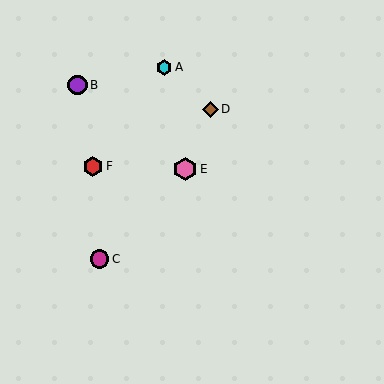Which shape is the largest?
The pink hexagon (labeled E) is the largest.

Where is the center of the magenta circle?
The center of the magenta circle is at (99, 259).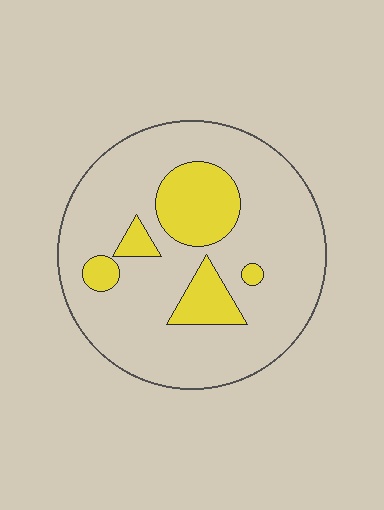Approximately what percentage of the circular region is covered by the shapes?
Approximately 20%.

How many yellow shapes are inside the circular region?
5.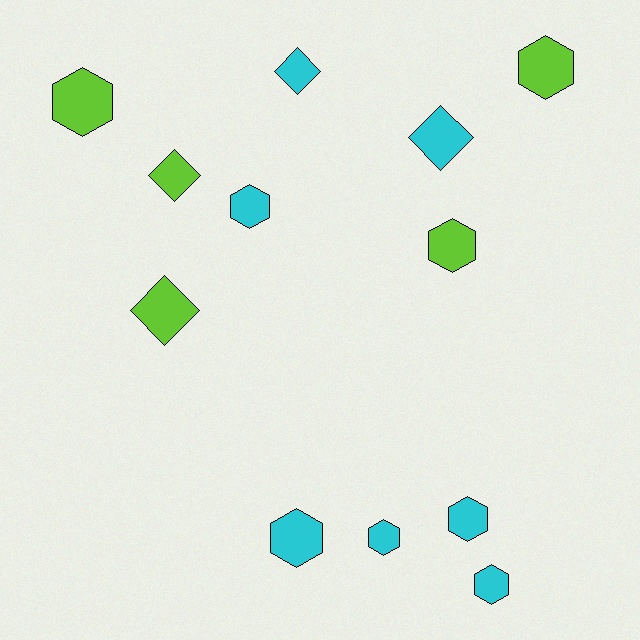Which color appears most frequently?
Cyan, with 7 objects.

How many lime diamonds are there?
There are 2 lime diamonds.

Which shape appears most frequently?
Hexagon, with 8 objects.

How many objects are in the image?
There are 12 objects.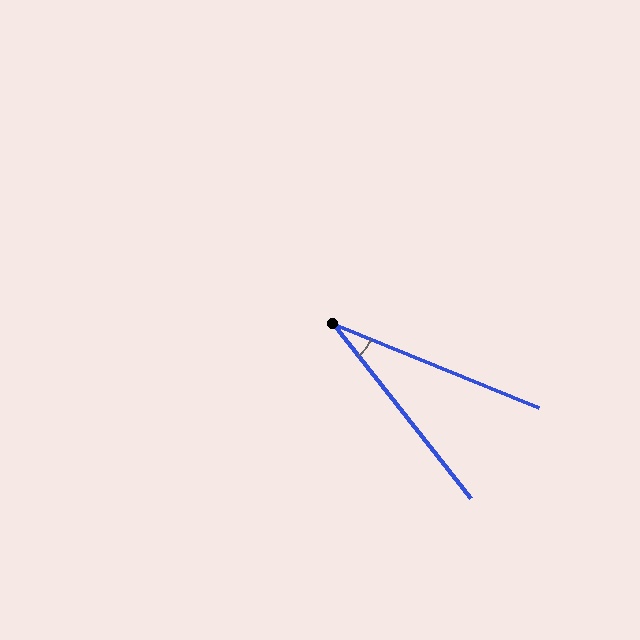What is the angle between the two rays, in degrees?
Approximately 30 degrees.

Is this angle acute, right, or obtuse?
It is acute.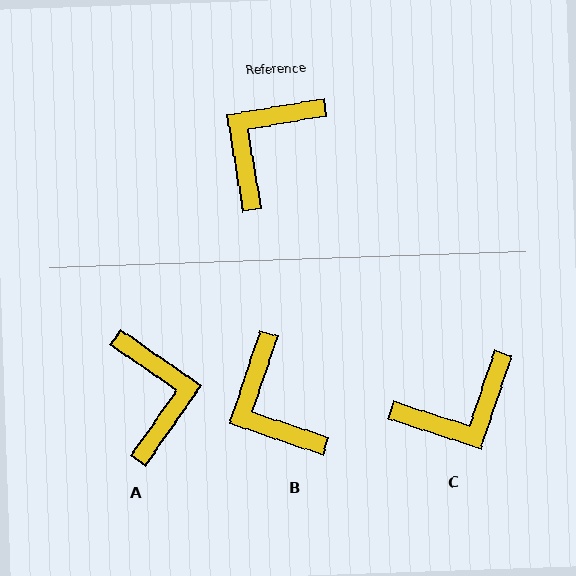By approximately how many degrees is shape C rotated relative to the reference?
Approximately 152 degrees counter-clockwise.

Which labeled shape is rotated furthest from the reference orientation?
C, about 152 degrees away.